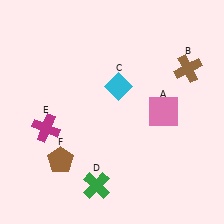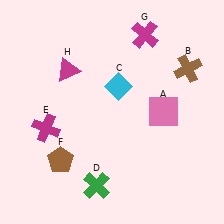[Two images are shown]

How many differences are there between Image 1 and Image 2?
There are 2 differences between the two images.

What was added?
A magenta cross (G), a magenta triangle (H) were added in Image 2.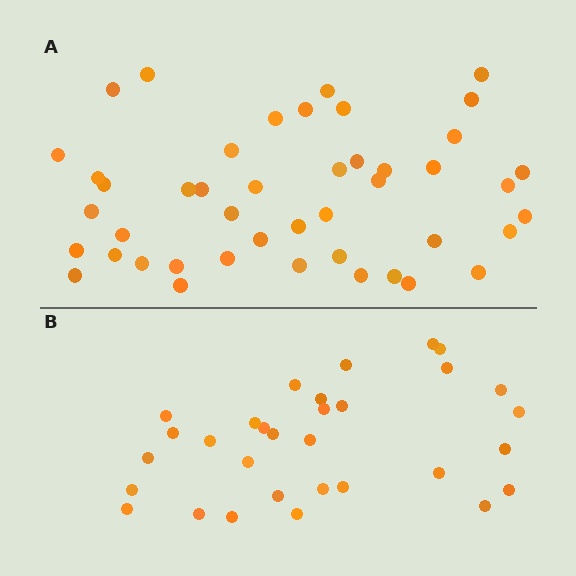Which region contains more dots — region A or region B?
Region A (the top region) has more dots.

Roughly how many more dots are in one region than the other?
Region A has approximately 15 more dots than region B.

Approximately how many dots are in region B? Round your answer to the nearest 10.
About 30 dots. (The exact count is 31, which rounds to 30.)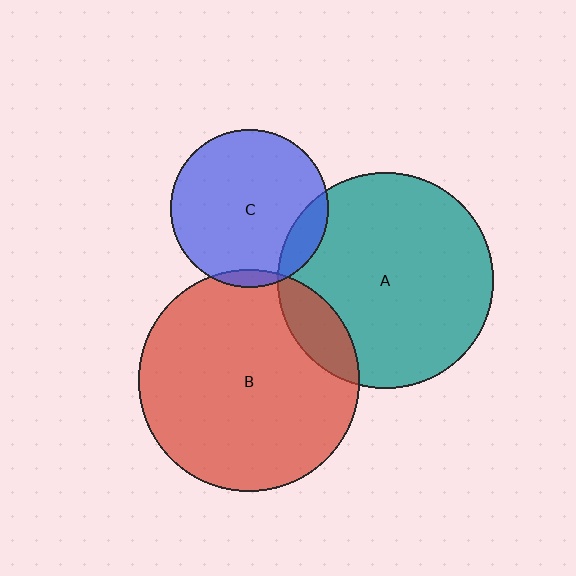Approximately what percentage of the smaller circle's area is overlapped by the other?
Approximately 10%.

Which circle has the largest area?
Circle B (red).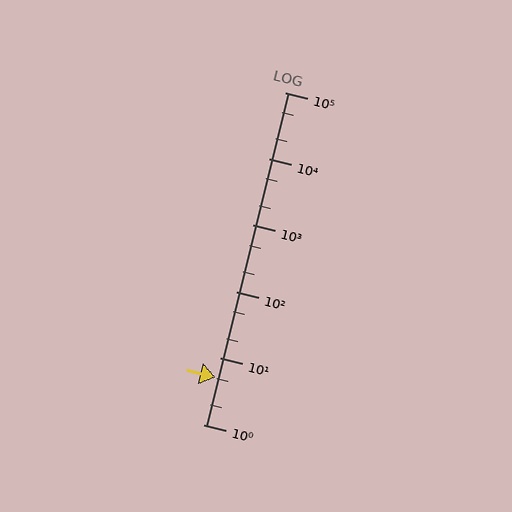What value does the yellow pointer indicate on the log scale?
The pointer indicates approximately 5.2.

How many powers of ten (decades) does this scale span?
The scale spans 5 decades, from 1 to 100000.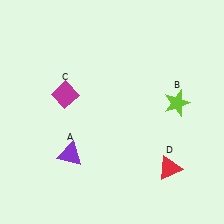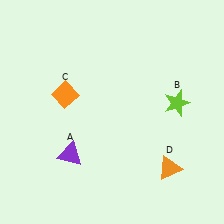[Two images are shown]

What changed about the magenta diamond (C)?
In Image 1, C is magenta. In Image 2, it changed to orange.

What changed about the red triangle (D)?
In Image 1, D is red. In Image 2, it changed to orange.